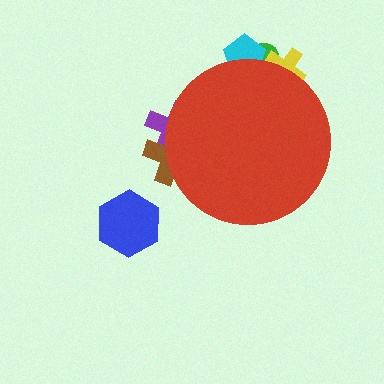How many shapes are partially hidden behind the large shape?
5 shapes are partially hidden.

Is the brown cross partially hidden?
Yes, the brown cross is partially hidden behind the red circle.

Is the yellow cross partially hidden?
Yes, the yellow cross is partially hidden behind the red circle.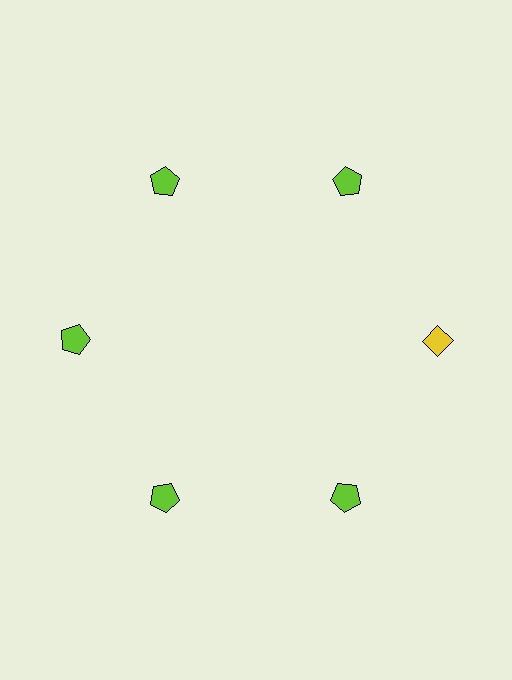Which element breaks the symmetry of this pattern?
The yellow diamond at roughly the 3 o'clock position breaks the symmetry. All other shapes are lime pentagons.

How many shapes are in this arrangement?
There are 6 shapes arranged in a ring pattern.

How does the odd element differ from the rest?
It differs in both color (yellow instead of lime) and shape (diamond instead of pentagon).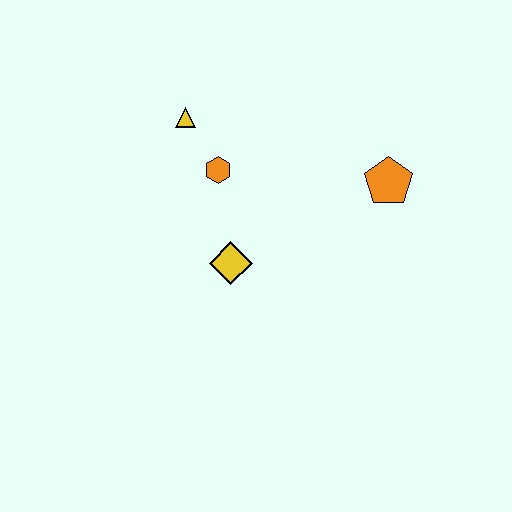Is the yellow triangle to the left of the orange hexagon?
Yes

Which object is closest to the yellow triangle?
The orange hexagon is closest to the yellow triangle.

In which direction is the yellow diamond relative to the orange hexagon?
The yellow diamond is below the orange hexagon.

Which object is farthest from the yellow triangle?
The orange pentagon is farthest from the yellow triangle.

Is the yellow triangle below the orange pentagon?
No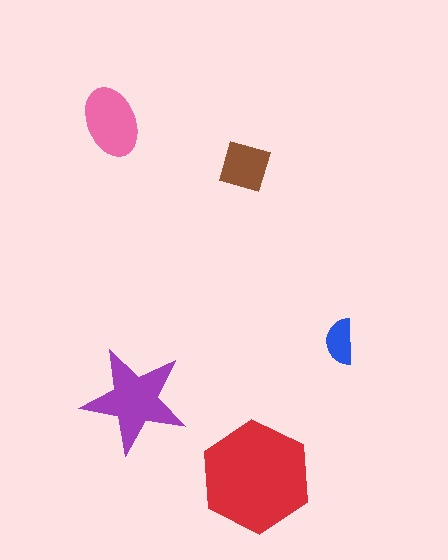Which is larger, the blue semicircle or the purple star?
The purple star.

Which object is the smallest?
The blue semicircle.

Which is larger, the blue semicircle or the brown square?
The brown square.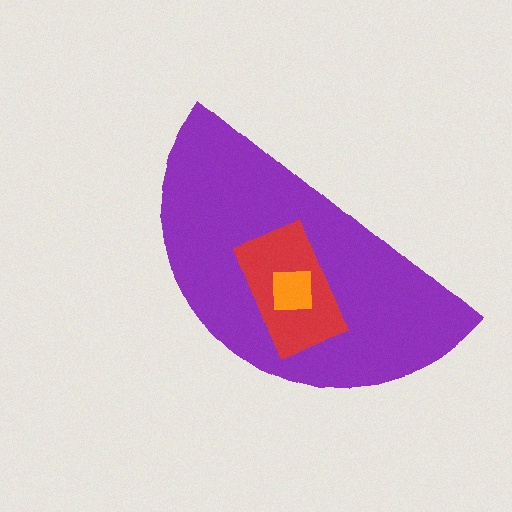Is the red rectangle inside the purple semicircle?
Yes.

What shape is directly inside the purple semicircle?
The red rectangle.